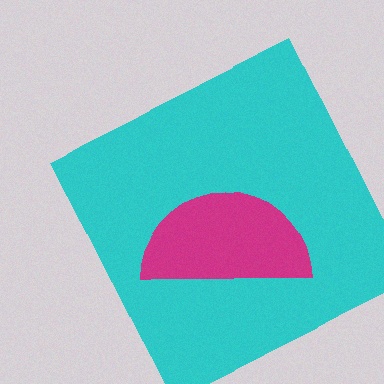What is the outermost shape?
The cyan square.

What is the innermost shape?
The magenta semicircle.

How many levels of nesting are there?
2.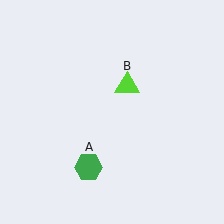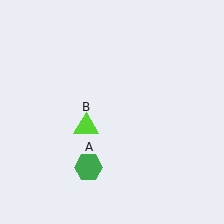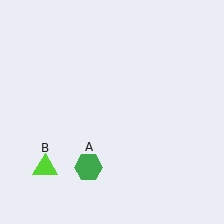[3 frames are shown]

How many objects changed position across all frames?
1 object changed position: lime triangle (object B).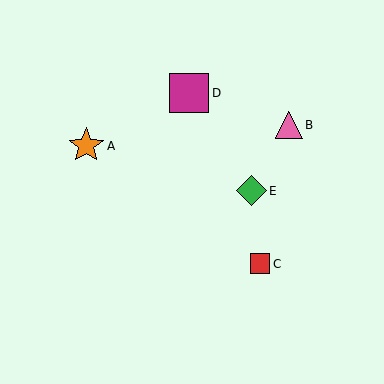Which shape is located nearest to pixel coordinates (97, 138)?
The orange star (labeled A) at (86, 146) is nearest to that location.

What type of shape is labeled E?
Shape E is a green diamond.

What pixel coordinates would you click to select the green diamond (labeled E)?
Click at (251, 191) to select the green diamond E.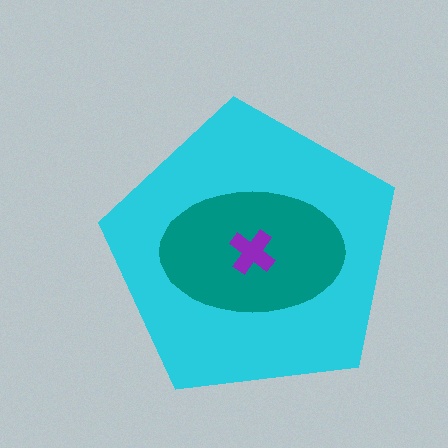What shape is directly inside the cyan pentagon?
The teal ellipse.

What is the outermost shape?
The cyan pentagon.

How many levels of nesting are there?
3.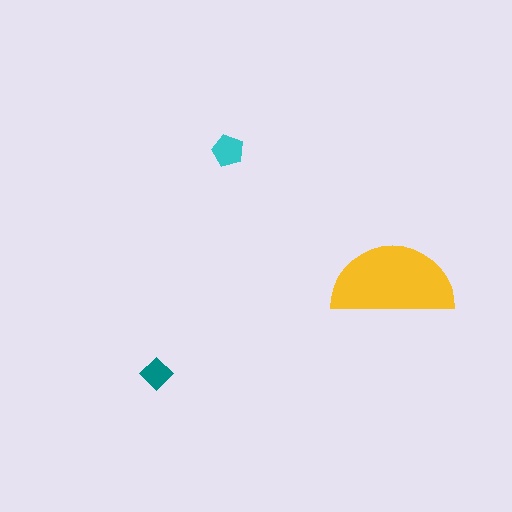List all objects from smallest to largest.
The teal diamond, the cyan pentagon, the yellow semicircle.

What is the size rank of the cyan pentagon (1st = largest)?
2nd.